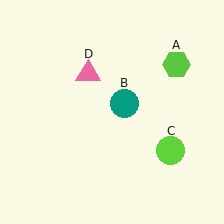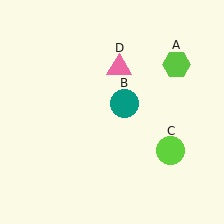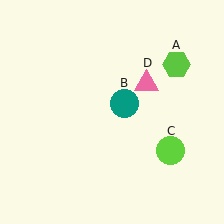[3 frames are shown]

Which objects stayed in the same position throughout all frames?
Lime hexagon (object A) and teal circle (object B) and lime circle (object C) remained stationary.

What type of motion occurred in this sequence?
The pink triangle (object D) rotated clockwise around the center of the scene.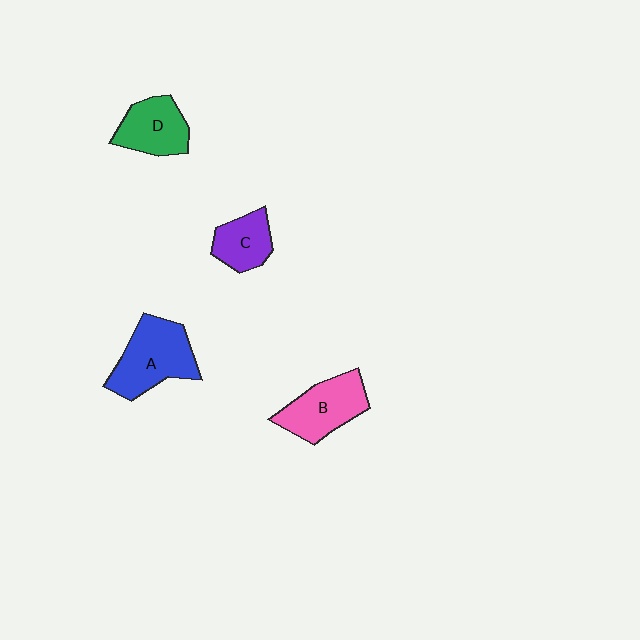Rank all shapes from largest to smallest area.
From largest to smallest: A (blue), B (pink), D (green), C (purple).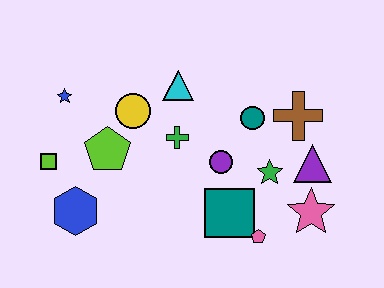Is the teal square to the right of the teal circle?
No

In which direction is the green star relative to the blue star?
The green star is to the right of the blue star.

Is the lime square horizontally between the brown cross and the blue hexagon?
No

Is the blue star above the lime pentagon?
Yes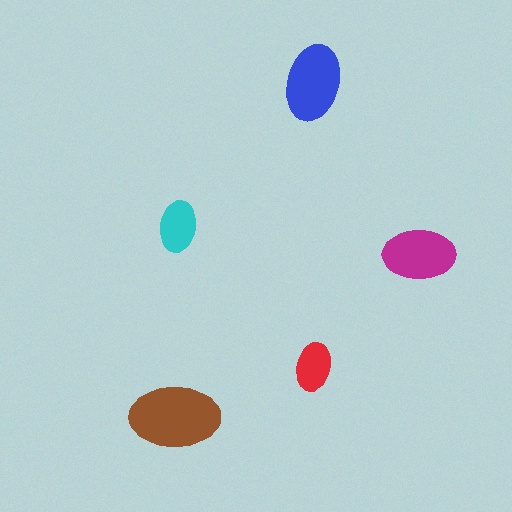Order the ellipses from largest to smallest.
the brown one, the blue one, the magenta one, the cyan one, the red one.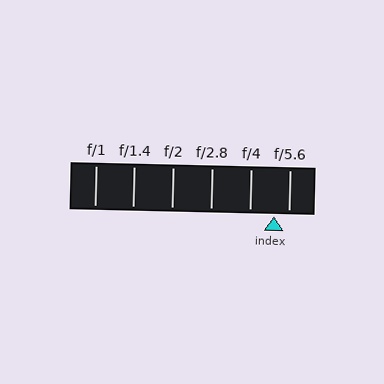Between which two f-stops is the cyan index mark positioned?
The index mark is between f/4 and f/5.6.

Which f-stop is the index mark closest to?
The index mark is closest to f/5.6.